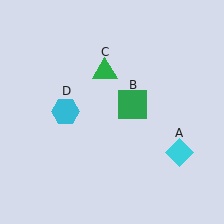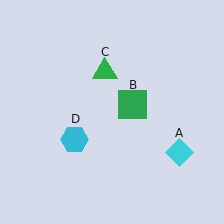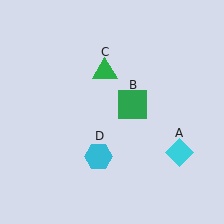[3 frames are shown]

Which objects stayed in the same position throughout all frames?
Cyan diamond (object A) and green square (object B) and green triangle (object C) remained stationary.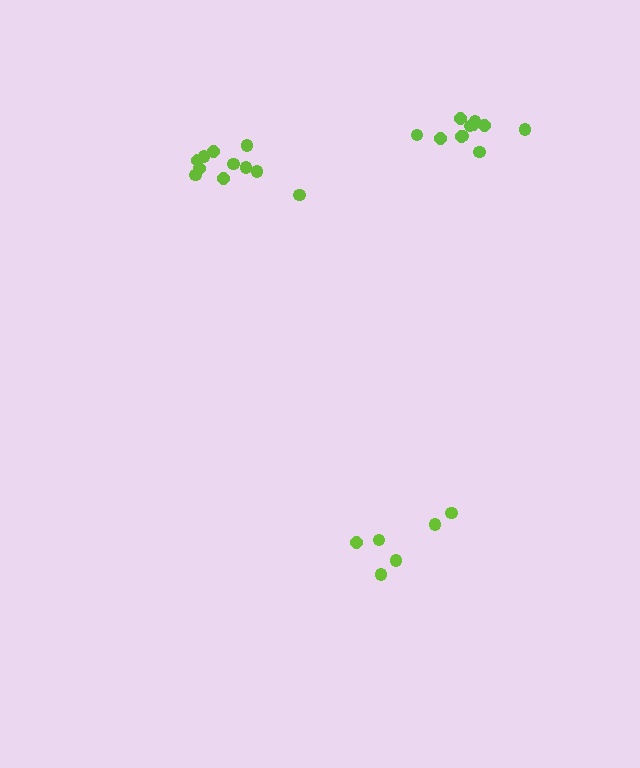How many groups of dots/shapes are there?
There are 3 groups.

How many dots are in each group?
Group 1: 11 dots, Group 2: 11 dots, Group 3: 6 dots (28 total).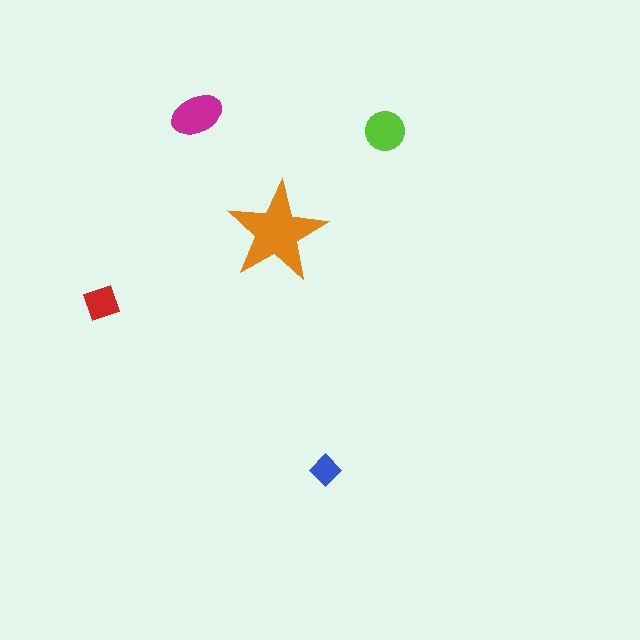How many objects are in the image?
There are 5 objects in the image.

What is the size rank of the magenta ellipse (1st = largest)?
2nd.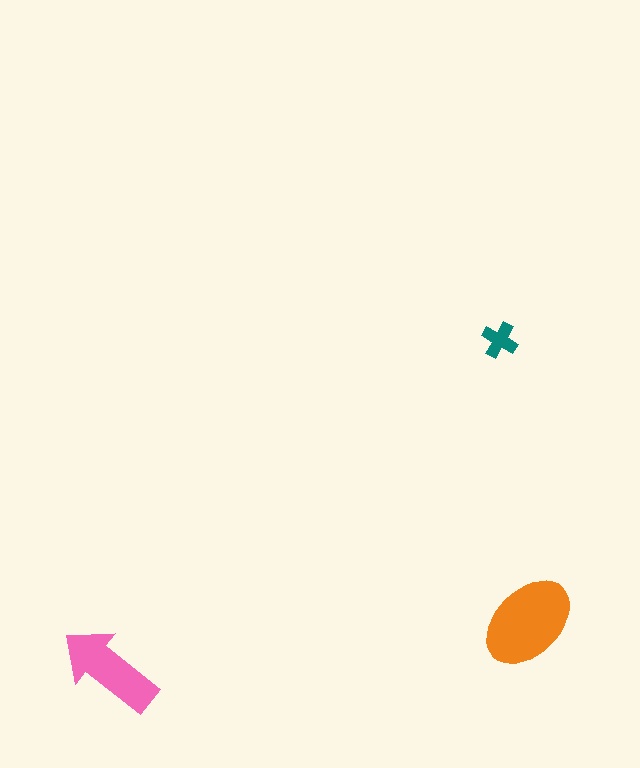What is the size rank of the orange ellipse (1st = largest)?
1st.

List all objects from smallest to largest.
The teal cross, the pink arrow, the orange ellipse.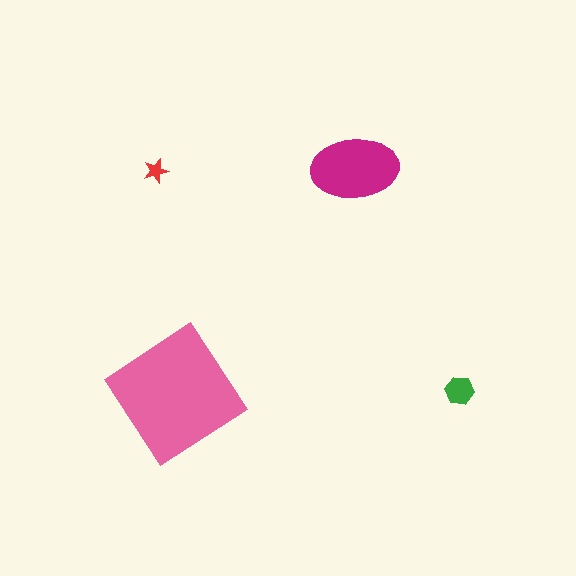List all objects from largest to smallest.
The pink diamond, the magenta ellipse, the green hexagon, the red star.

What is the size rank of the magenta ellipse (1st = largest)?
2nd.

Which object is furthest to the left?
The red star is leftmost.